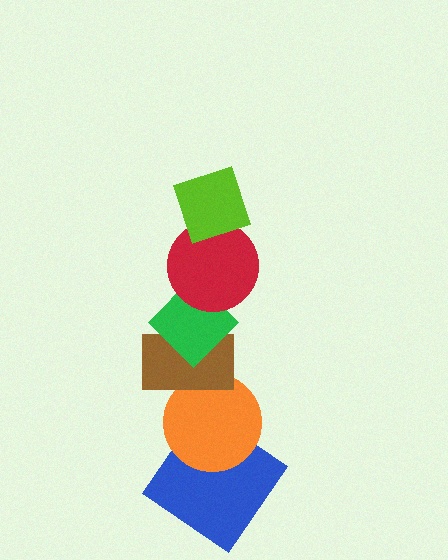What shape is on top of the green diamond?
The red circle is on top of the green diamond.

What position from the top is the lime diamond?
The lime diamond is 1st from the top.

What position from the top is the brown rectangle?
The brown rectangle is 4th from the top.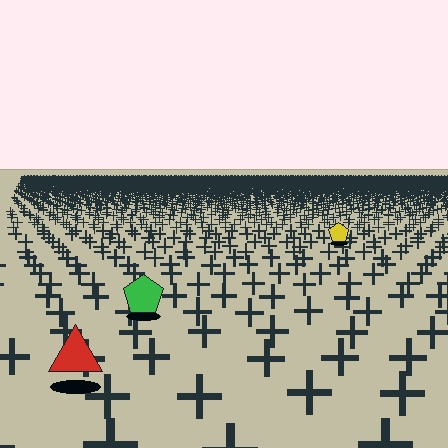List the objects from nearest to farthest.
From nearest to farthest: the red triangle, the green pentagon, the yellow pentagon.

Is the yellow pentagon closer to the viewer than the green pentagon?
No. The green pentagon is closer — you can tell from the texture gradient: the ground texture is coarser near it.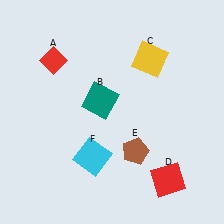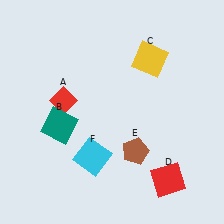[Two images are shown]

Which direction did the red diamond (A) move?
The red diamond (A) moved down.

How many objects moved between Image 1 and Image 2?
2 objects moved between the two images.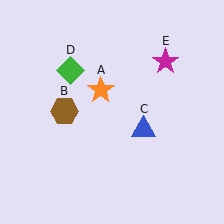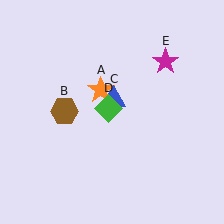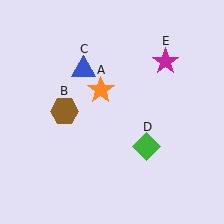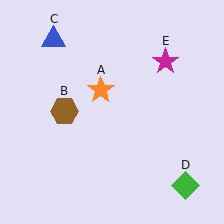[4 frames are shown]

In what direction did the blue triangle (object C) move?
The blue triangle (object C) moved up and to the left.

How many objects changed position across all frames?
2 objects changed position: blue triangle (object C), green diamond (object D).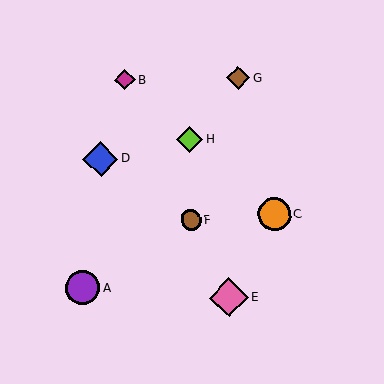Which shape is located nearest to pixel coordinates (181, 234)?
The brown circle (labeled F) at (191, 220) is nearest to that location.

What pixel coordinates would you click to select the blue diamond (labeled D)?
Click at (100, 159) to select the blue diamond D.